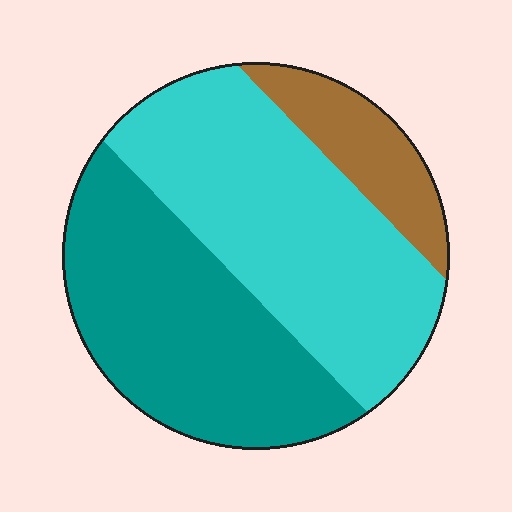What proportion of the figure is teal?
Teal takes up about two fifths (2/5) of the figure.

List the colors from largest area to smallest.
From largest to smallest: cyan, teal, brown.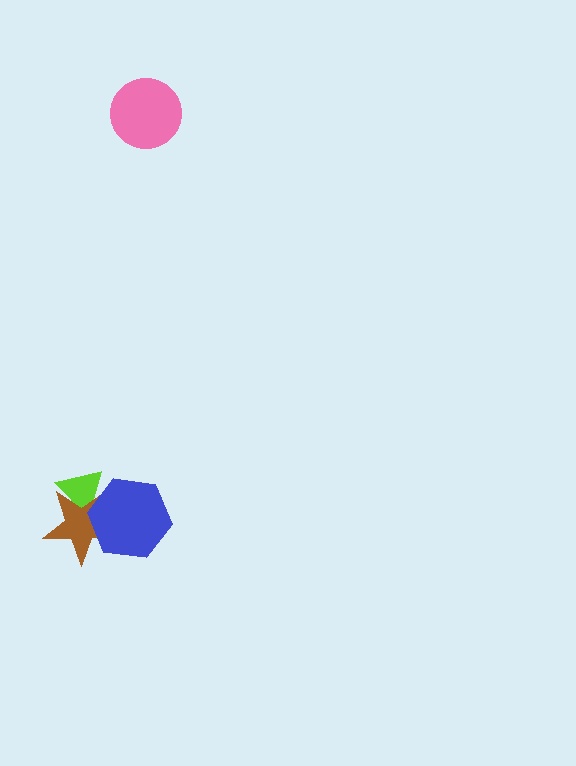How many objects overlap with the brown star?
2 objects overlap with the brown star.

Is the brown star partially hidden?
Yes, it is partially covered by another shape.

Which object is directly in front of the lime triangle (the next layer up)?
The brown star is directly in front of the lime triangle.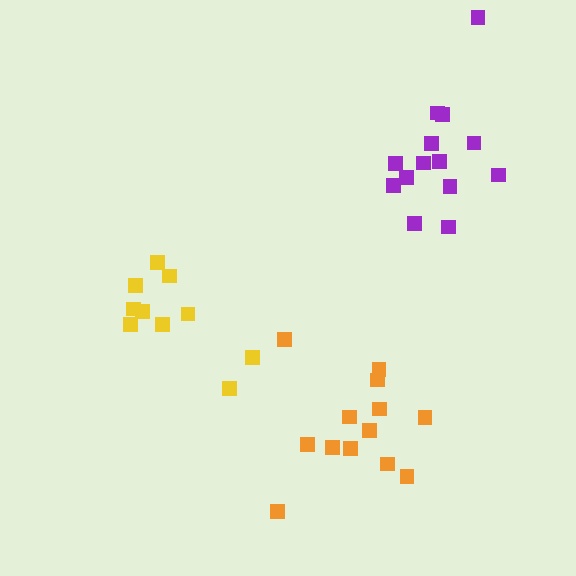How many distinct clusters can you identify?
There are 3 distinct clusters.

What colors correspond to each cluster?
The clusters are colored: orange, yellow, purple.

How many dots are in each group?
Group 1: 13 dots, Group 2: 10 dots, Group 3: 14 dots (37 total).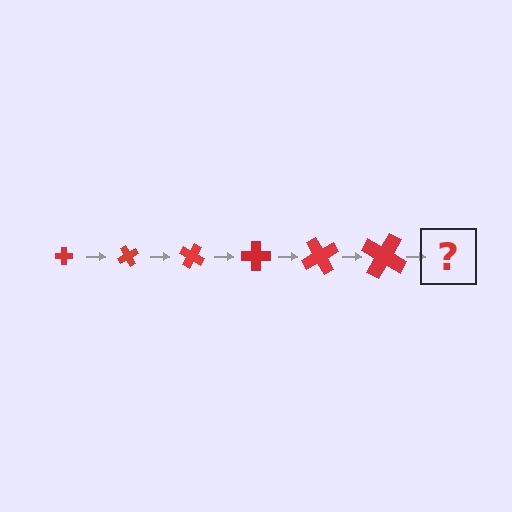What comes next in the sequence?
The next element should be a cross, larger than the previous one and rotated 360 degrees from the start.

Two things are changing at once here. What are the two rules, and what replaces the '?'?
The two rules are that the cross grows larger each step and it rotates 60 degrees each step. The '?' should be a cross, larger than the previous one and rotated 360 degrees from the start.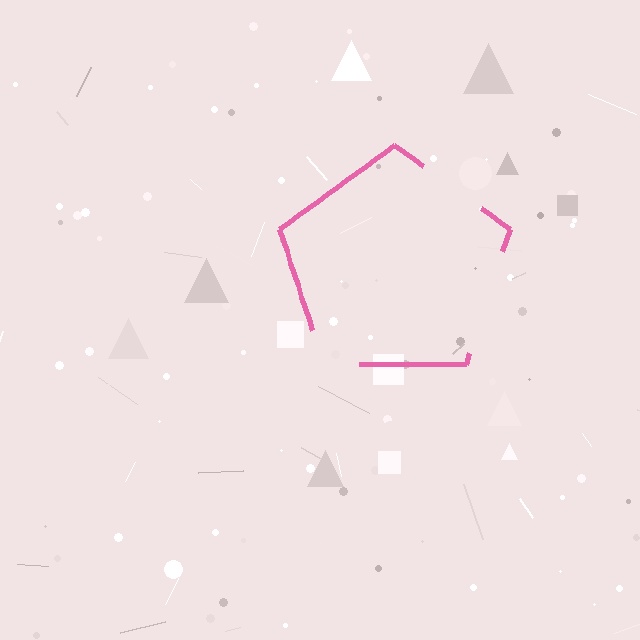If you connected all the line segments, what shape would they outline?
They would outline a pentagon.